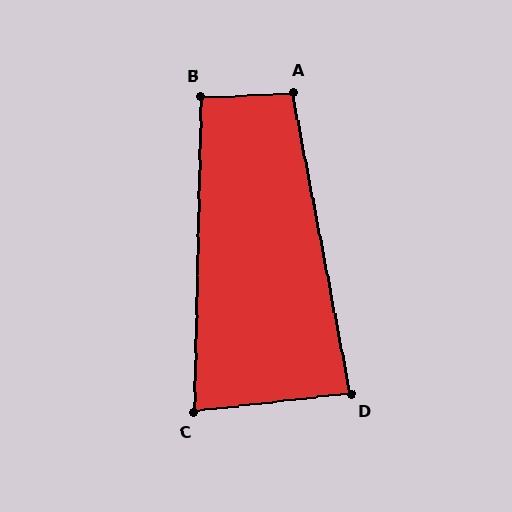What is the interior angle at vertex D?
Approximately 86 degrees (approximately right).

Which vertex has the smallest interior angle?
C, at approximately 82 degrees.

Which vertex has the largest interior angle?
A, at approximately 98 degrees.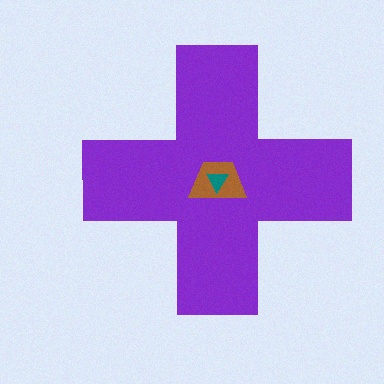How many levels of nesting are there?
3.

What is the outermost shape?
The purple cross.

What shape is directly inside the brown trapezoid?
The teal triangle.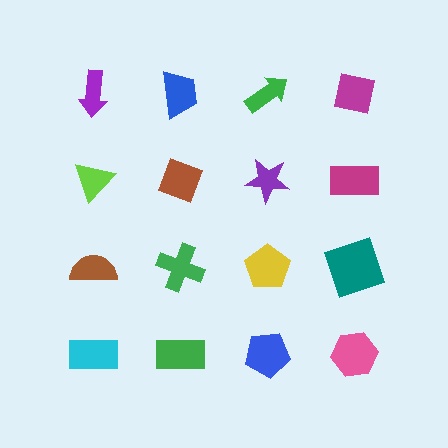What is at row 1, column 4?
A magenta square.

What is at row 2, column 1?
A lime triangle.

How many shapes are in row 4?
4 shapes.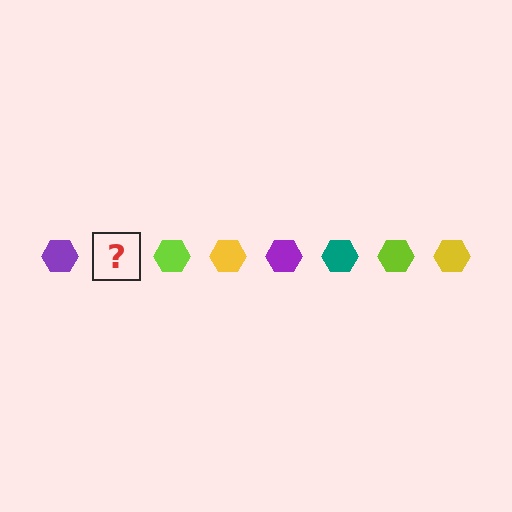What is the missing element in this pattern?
The missing element is a teal hexagon.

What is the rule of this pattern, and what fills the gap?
The rule is that the pattern cycles through purple, teal, lime, yellow hexagons. The gap should be filled with a teal hexagon.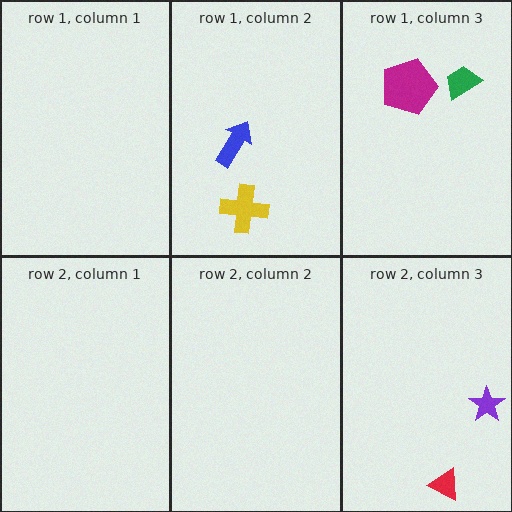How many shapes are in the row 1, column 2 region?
2.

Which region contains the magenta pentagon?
The row 1, column 3 region.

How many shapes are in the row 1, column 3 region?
2.